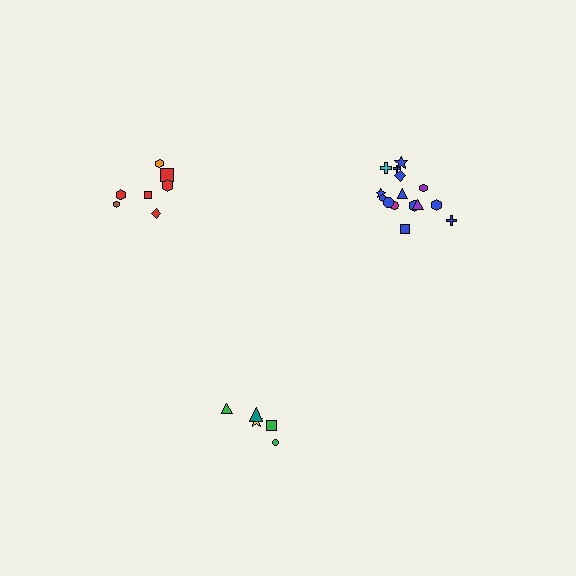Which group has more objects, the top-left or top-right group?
The top-right group.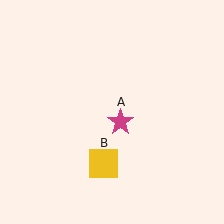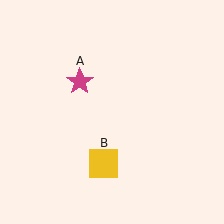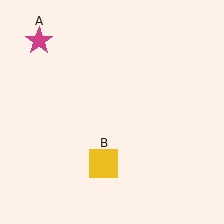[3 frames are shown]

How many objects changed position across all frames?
1 object changed position: magenta star (object A).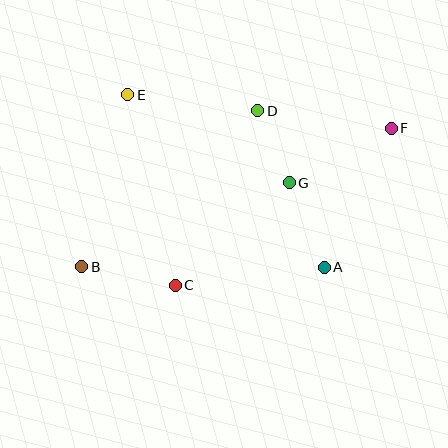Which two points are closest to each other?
Points D and G are closest to each other.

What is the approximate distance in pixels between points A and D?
The distance between A and D is approximately 170 pixels.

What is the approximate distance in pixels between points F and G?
The distance between F and G is approximately 116 pixels.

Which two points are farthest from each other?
Points B and F are farthest from each other.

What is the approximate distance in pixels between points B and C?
The distance between B and C is approximately 95 pixels.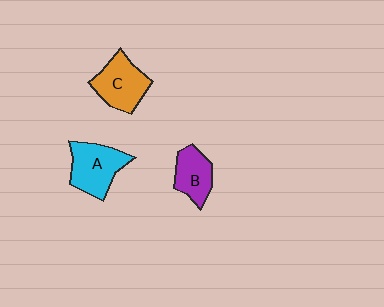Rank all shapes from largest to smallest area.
From largest to smallest: A (cyan), C (orange), B (purple).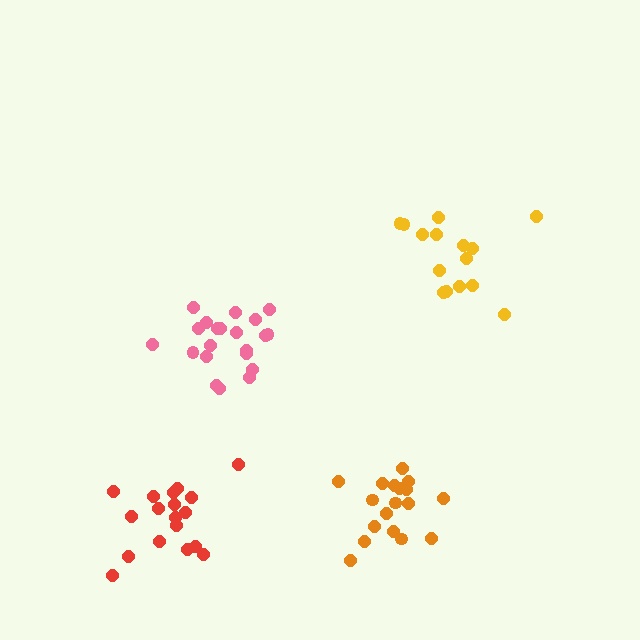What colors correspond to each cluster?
The clusters are colored: yellow, red, pink, orange.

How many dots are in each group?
Group 1: 15 dots, Group 2: 18 dots, Group 3: 21 dots, Group 4: 18 dots (72 total).